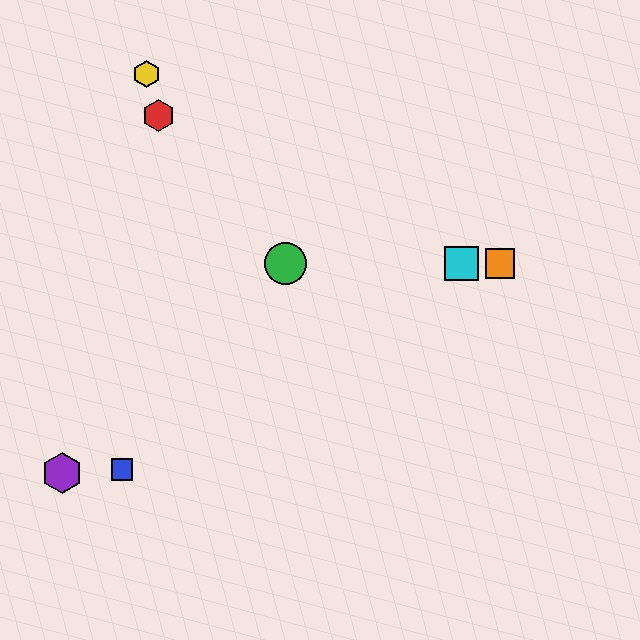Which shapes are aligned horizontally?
The green circle, the orange square, the cyan square are aligned horizontally.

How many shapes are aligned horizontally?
3 shapes (the green circle, the orange square, the cyan square) are aligned horizontally.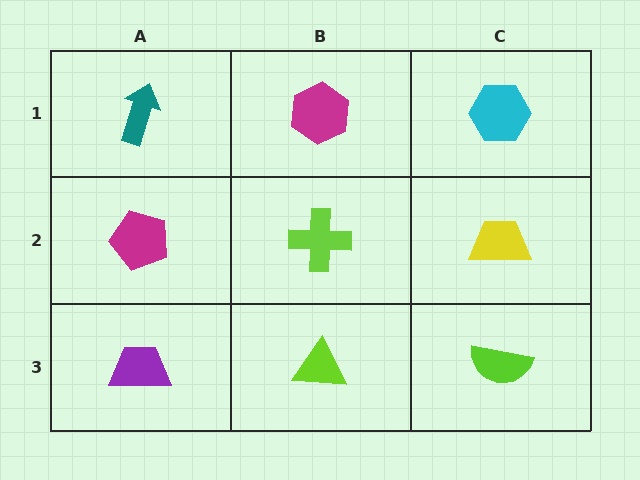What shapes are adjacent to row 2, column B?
A magenta hexagon (row 1, column B), a lime triangle (row 3, column B), a magenta pentagon (row 2, column A), a yellow trapezoid (row 2, column C).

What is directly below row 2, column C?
A lime semicircle.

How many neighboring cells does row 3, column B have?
3.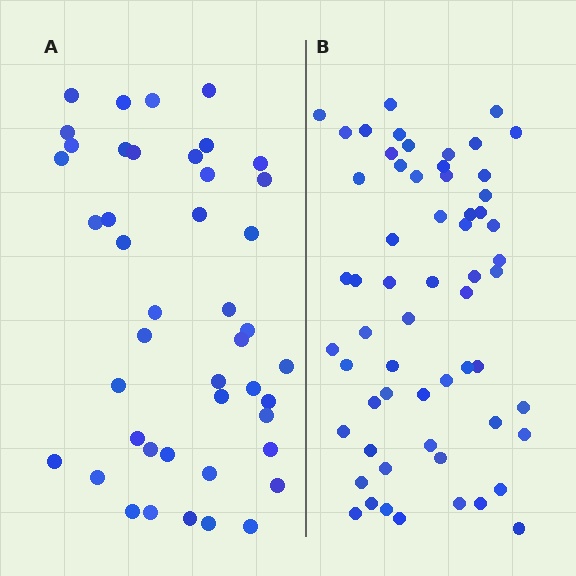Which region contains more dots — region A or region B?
Region B (the right region) has more dots.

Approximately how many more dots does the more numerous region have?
Region B has approximately 15 more dots than region A.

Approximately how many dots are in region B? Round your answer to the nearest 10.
About 60 dots.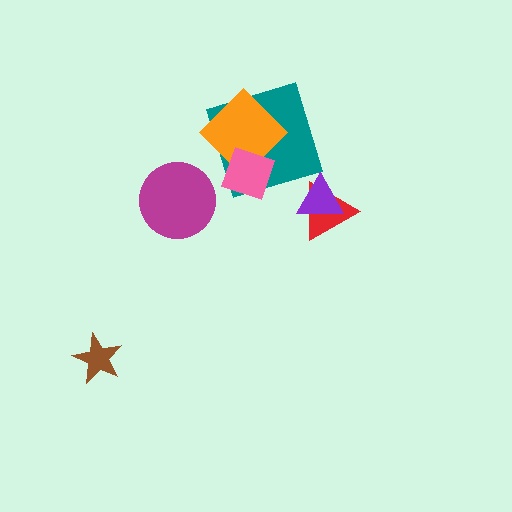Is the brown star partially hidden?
No, no other shape covers it.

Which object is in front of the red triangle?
The purple triangle is in front of the red triangle.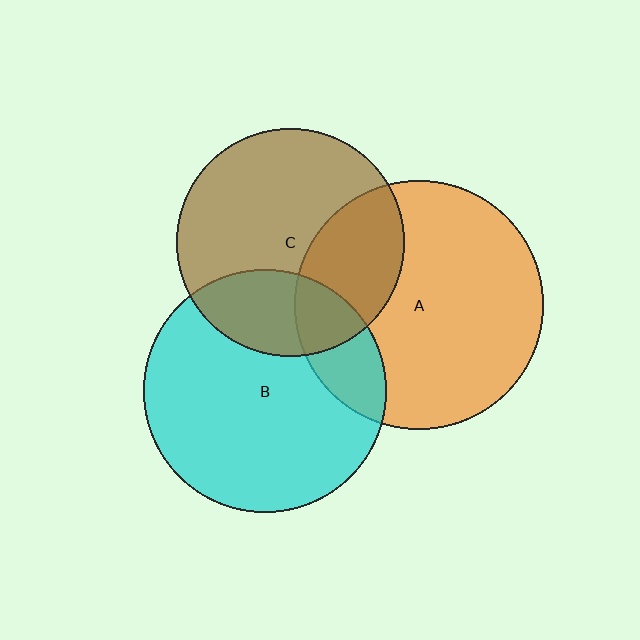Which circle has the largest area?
Circle A (orange).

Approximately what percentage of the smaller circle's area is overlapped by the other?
Approximately 20%.